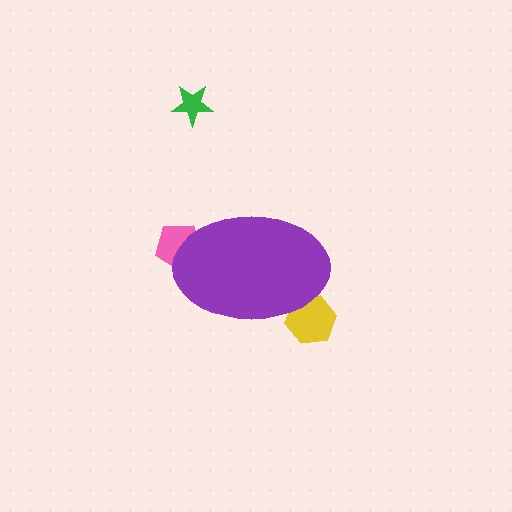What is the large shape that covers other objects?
A purple ellipse.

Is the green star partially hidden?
No, the green star is fully visible.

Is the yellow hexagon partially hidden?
Yes, the yellow hexagon is partially hidden behind the purple ellipse.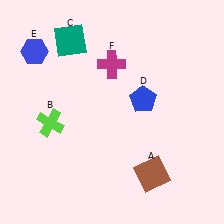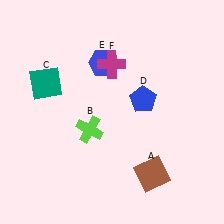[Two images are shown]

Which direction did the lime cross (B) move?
The lime cross (B) moved right.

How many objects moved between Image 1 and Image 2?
3 objects moved between the two images.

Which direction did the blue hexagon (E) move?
The blue hexagon (E) moved right.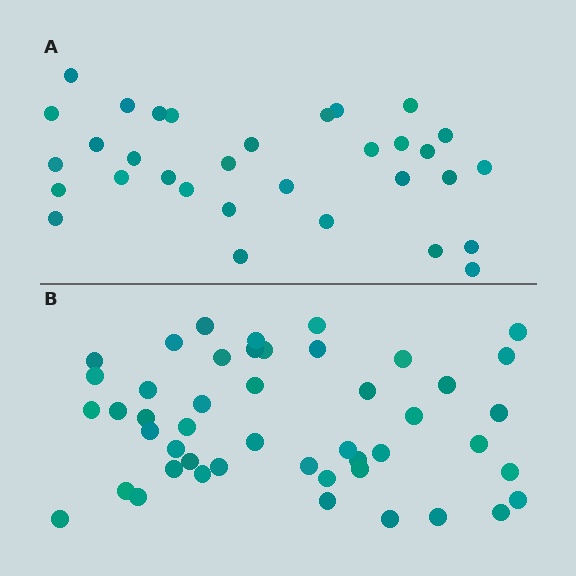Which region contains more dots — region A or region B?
Region B (the bottom region) has more dots.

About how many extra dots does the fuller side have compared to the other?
Region B has approximately 15 more dots than region A.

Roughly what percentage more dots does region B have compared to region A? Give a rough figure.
About 45% more.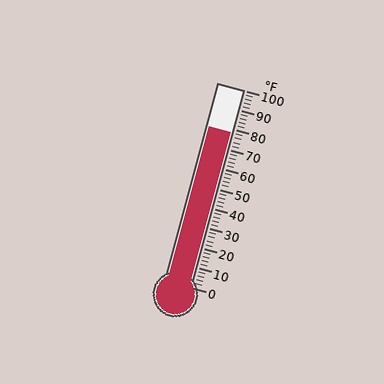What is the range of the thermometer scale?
The thermometer scale ranges from 0°F to 100°F.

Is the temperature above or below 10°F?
The temperature is above 10°F.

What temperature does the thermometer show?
The thermometer shows approximately 78°F.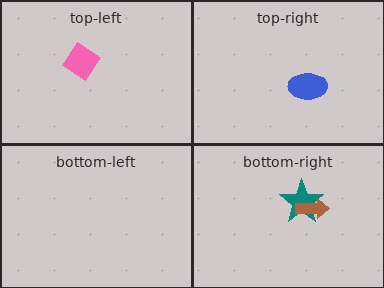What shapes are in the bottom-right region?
The teal star, the brown arrow.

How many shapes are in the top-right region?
1.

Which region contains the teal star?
The bottom-right region.